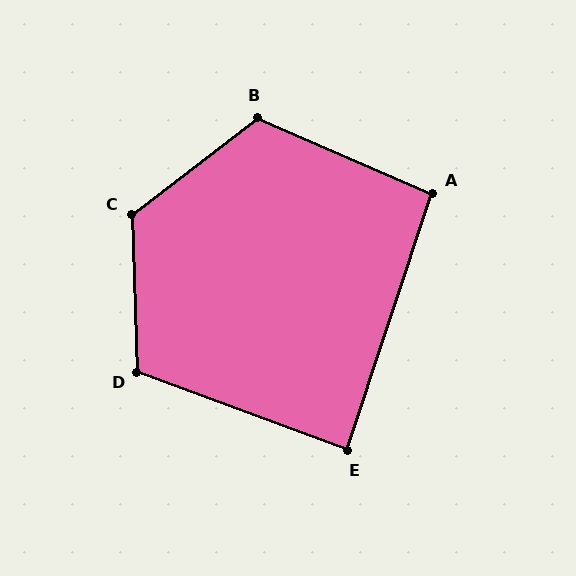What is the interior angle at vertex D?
Approximately 112 degrees (obtuse).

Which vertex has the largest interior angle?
C, at approximately 125 degrees.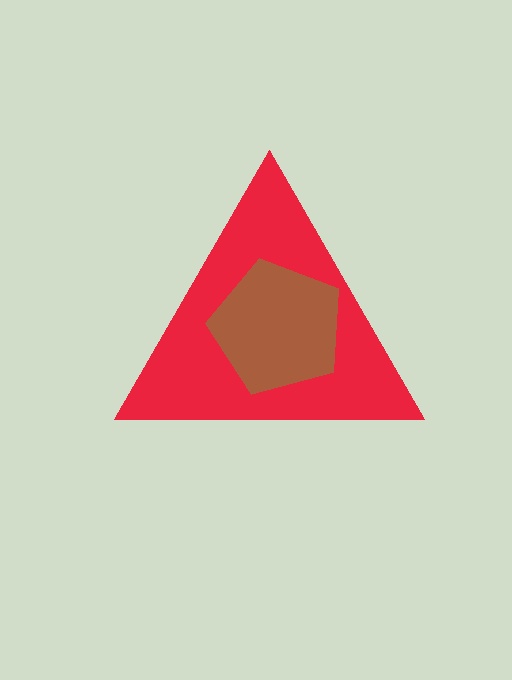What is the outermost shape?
The red triangle.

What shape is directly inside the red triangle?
The brown pentagon.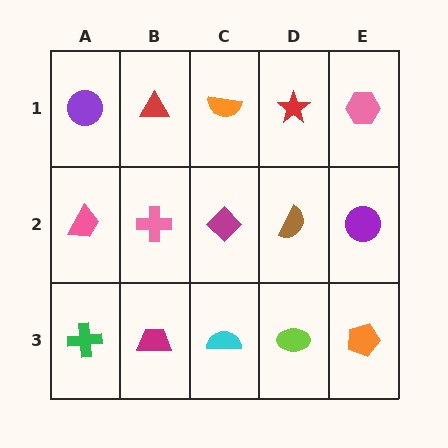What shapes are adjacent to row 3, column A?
A pink trapezoid (row 2, column A), a magenta trapezoid (row 3, column B).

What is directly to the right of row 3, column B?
A cyan semicircle.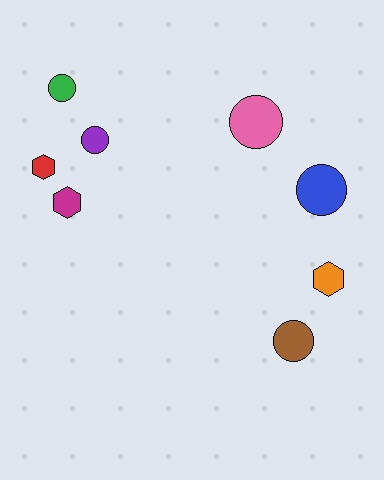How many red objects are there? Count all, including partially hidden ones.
There is 1 red object.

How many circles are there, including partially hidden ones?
There are 5 circles.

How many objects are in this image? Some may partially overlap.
There are 8 objects.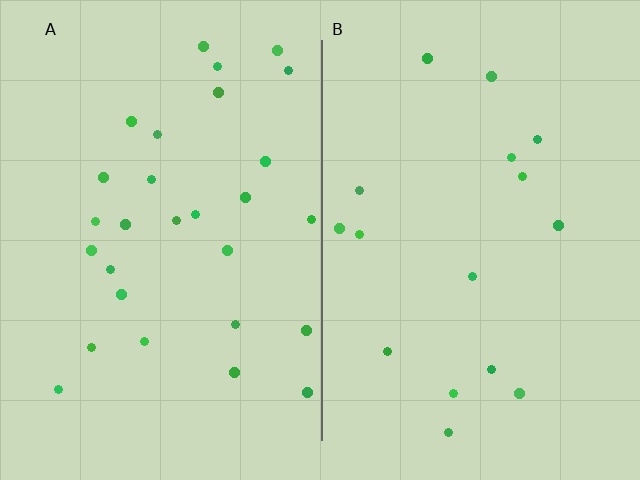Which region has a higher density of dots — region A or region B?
A (the left).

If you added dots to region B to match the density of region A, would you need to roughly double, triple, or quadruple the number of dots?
Approximately double.